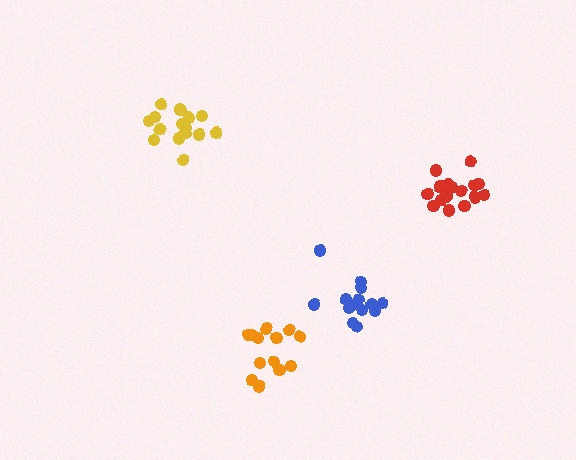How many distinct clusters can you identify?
There are 4 distinct clusters.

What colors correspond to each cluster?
The clusters are colored: yellow, red, blue, orange.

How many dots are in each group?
Group 1: 16 dots, Group 2: 17 dots, Group 3: 14 dots, Group 4: 13 dots (60 total).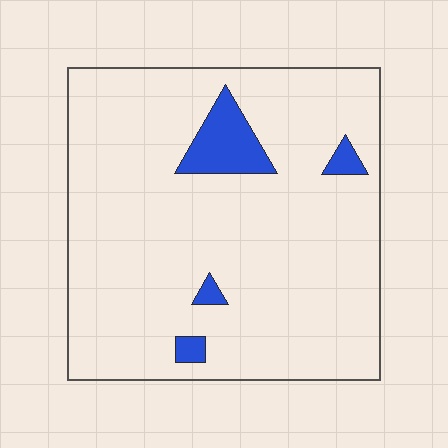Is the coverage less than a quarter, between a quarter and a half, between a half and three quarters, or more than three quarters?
Less than a quarter.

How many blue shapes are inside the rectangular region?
4.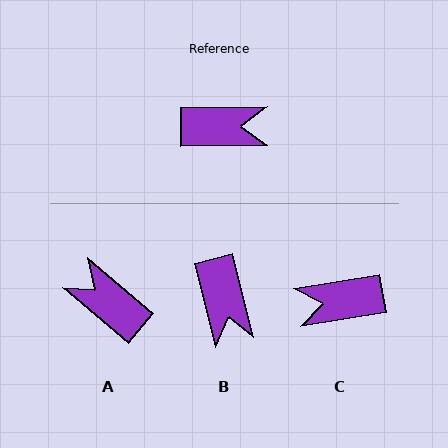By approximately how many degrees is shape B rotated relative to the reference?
Approximately 77 degrees clockwise.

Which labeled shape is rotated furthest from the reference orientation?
C, about 172 degrees away.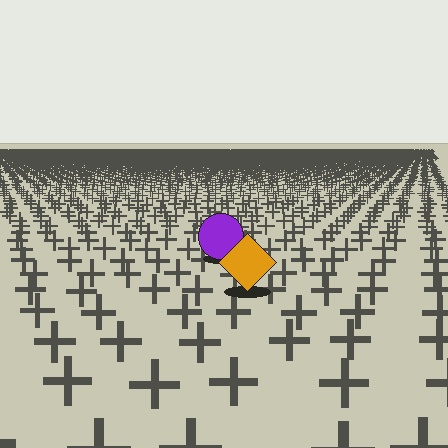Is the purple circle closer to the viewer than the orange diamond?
No. The orange diamond is closer — you can tell from the texture gradient: the ground texture is coarser near it.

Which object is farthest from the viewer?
The purple circle is farthest from the viewer. It appears smaller and the ground texture around it is denser.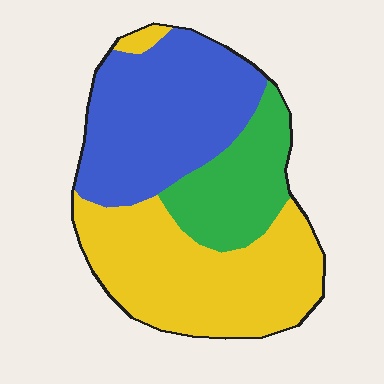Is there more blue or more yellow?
Yellow.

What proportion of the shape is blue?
Blue takes up about three eighths (3/8) of the shape.